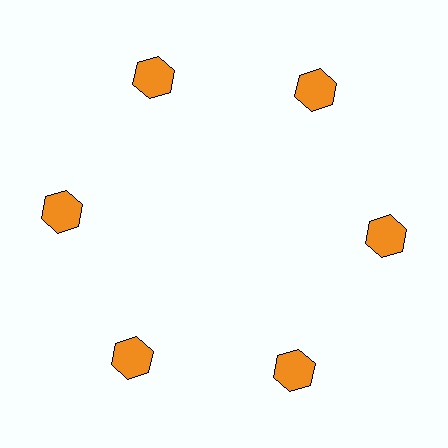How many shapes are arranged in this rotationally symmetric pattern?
There are 6 shapes, arranged in 6 groups of 1.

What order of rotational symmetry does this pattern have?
This pattern has 6-fold rotational symmetry.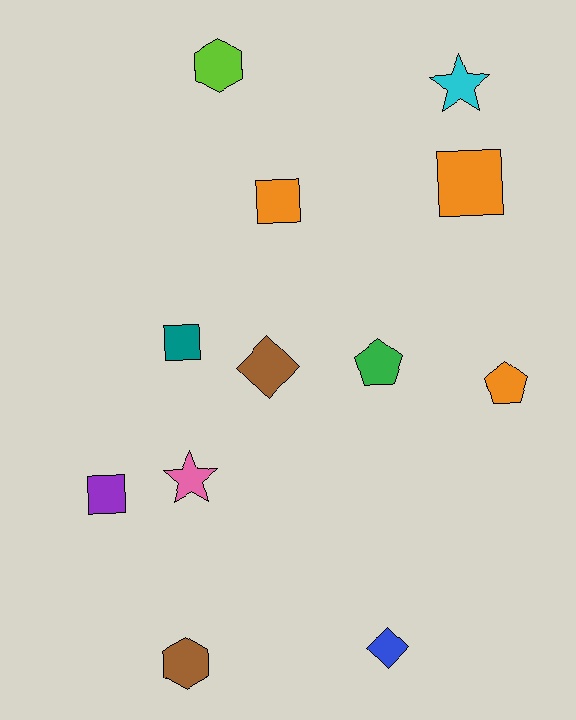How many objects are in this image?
There are 12 objects.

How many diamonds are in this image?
There are 2 diamonds.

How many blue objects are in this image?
There is 1 blue object.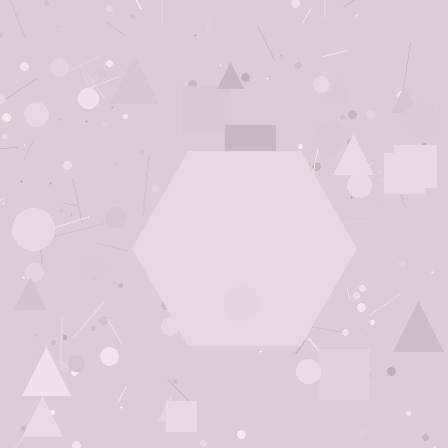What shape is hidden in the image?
A hexagon is hidden in the image.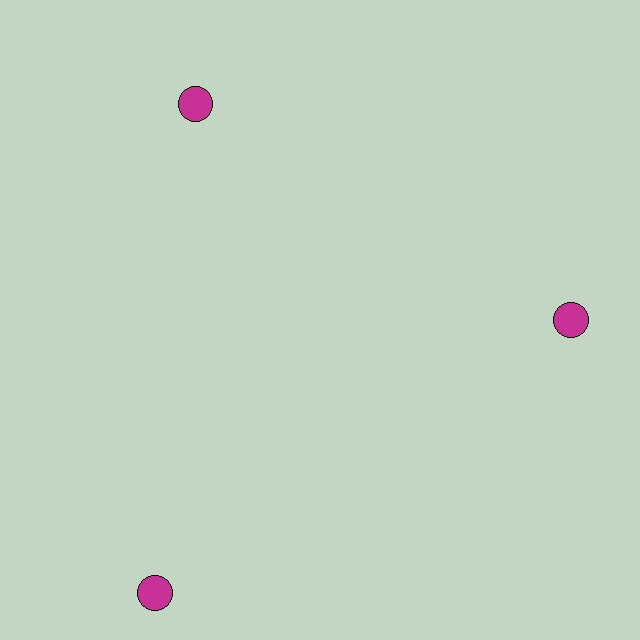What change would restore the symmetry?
The symmetry would be restored by moving it inward, back onto the ring so that all 3 circles sit at equal angles and equal distance from the center.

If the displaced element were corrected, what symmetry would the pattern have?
It would have 3-fold rotational symmetry — the pattern would map onto itself every 120 degrees.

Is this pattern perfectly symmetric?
No. The 3 magenta circles are arranged in a ring, but one element near the 7 o'clock position is pushed outward from the center, breaking the 3-fold rotational symmetry.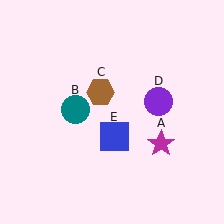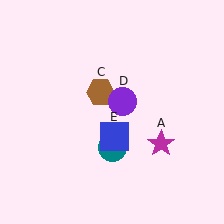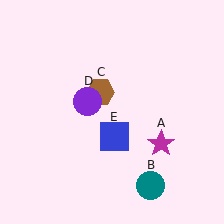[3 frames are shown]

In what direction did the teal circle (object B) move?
The teal circle (object B) moved down and to the right.